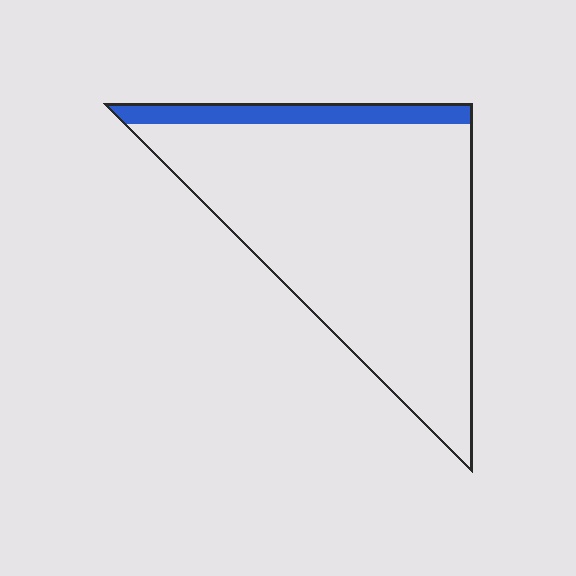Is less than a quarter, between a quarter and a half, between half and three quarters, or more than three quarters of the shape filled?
Less than a quarter.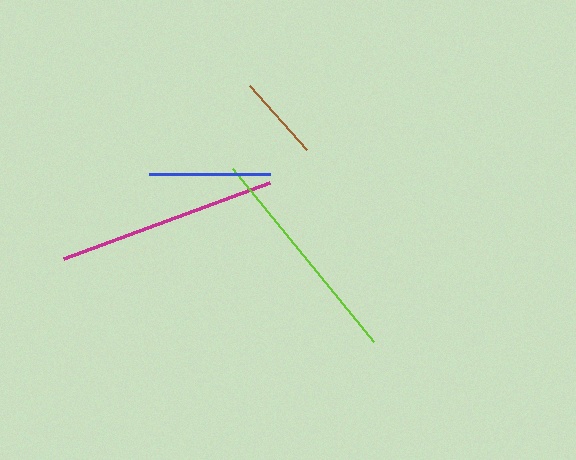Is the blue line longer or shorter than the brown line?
The blue line is longer than the brown line.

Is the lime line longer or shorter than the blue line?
The lime line is longer than the blue line.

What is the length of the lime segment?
The lime segment is approximately 223 pixels long.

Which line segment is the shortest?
The brown line is the shortest at approximately 86 pixels.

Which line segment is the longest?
The lime line is the longest at approximately 223 pixels.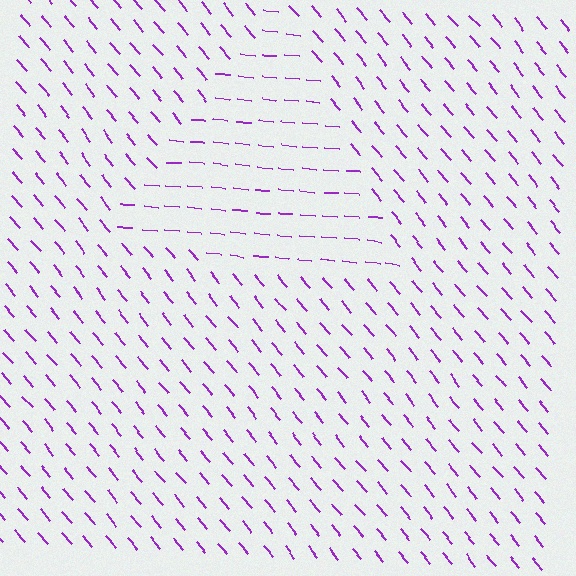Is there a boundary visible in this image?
Yes, there is a texture boundary formed by a change in line orientation.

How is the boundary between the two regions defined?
The boundary is defined purely by a change in line orientation (approximately 45 degrees difference). All lines are the same color and thickness.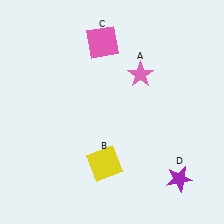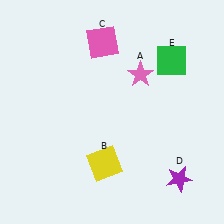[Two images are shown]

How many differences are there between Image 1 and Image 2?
There is 1 difference between the two images.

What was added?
A green square (E) was added in Image 2.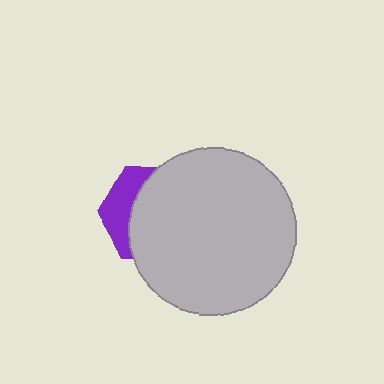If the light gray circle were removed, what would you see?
You would see the complete purple hexagon.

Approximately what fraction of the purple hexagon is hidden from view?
Roughly 69% of the purple hexagon is hidden behind the light gray circle.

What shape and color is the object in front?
The object in front is a light gray circle.